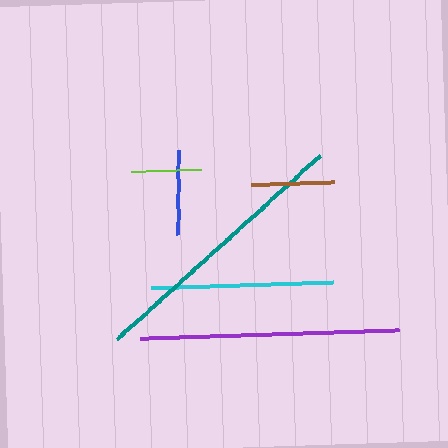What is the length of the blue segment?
The blue segment is approximately 84 pixels long.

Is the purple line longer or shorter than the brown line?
The purple line is longer than the brown line.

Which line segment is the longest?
The teal line is the longest at approximately 274 pixels.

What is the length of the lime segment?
The lime segment is approximately 70 pixels long.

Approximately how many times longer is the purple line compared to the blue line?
The purple line is approximately 3.1 times the length of the blue line.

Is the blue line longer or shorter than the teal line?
The teal line is longer than the blue line.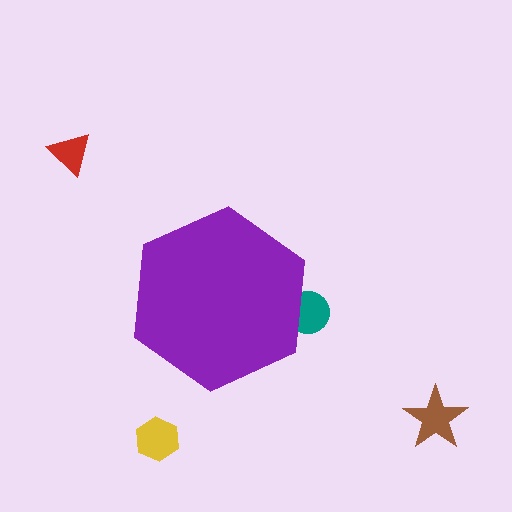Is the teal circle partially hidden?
Yes, the teal circle is partially hidden behind the purple hexagon.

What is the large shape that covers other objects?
A purple hexagon.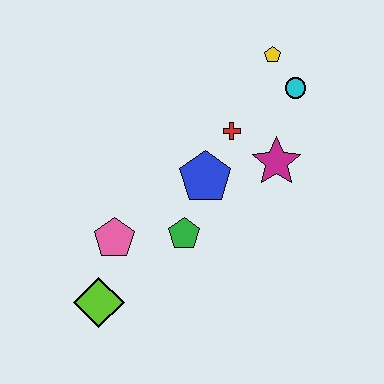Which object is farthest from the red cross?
The lime diamond is farthest from the red cross.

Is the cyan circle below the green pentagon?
No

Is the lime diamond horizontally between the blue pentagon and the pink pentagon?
No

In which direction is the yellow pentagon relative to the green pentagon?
The yellow pentagon is above the green pentagon.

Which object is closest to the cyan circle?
The yellow pentagon is closest to the cyan circle.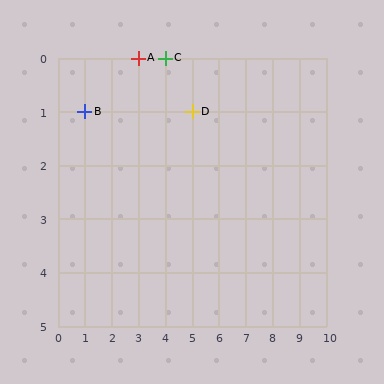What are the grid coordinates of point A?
Point A is at grid coordinates (3, 0).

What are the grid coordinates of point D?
Point D is at grid coordinates (5, 1).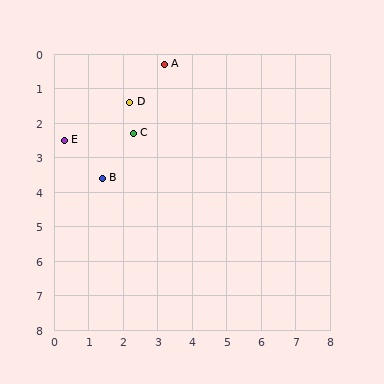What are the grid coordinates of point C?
Point C is at approximately (2.3, 2.3).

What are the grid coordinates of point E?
Point E is at approximately (0.3, 2.5).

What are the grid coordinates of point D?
Point D is at approximately (2.2, 1.4).